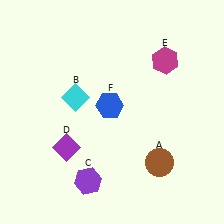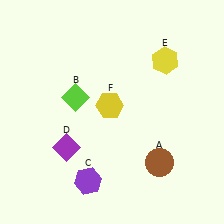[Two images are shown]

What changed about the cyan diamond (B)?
In Image 1, B is cyan. In Image 2, it changed to lime.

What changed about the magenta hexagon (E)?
In Image 1, E is magenta. In Image 2, it changed to yellow.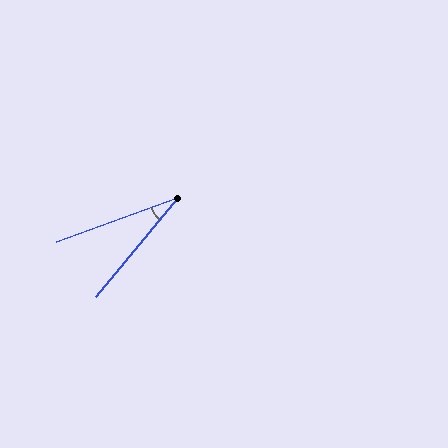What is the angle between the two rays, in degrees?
Approximately 30 degrees.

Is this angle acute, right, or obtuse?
It is acute.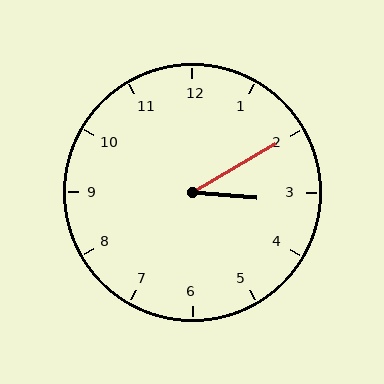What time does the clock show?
3:10.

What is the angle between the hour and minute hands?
Approximately 35 degrees.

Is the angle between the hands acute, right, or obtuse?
It is acute.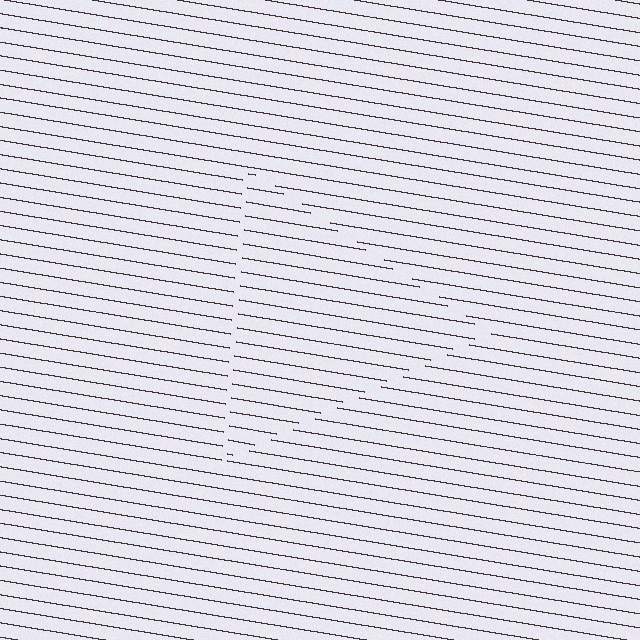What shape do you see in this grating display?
An illusory triangle. The interior of the shape contains the same grating, shifted by half a period — the contour is defined by the phase discontinuity where line-ends from the inner and outer gratings abut.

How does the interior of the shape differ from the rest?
The interior of the shape contains the same grating, shifted by half a period — the contour is defined by the phase discontinuity where line-ends from the inner and outer gratings abut.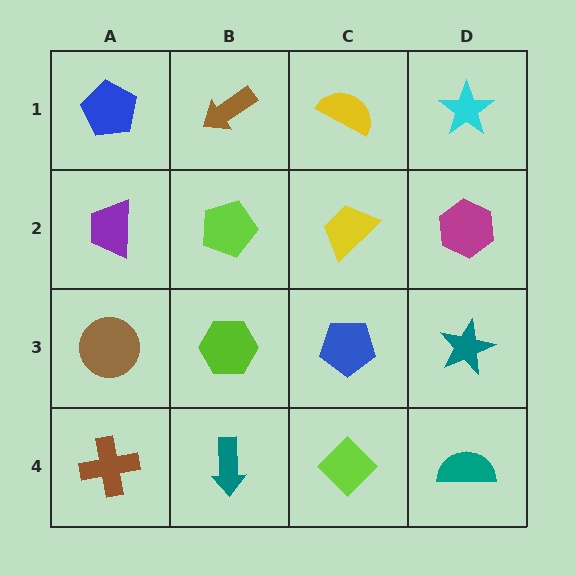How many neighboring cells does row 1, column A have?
2.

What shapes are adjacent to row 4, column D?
A teal star (row 3, column D), a lime diamond (row 4, column C).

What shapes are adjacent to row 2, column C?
A yellow semicircle (row 1, column C), a blue pentagon (row 3, column C), a lime pentagon (row 2, column B), a magenta hexagon (row 2, column D).